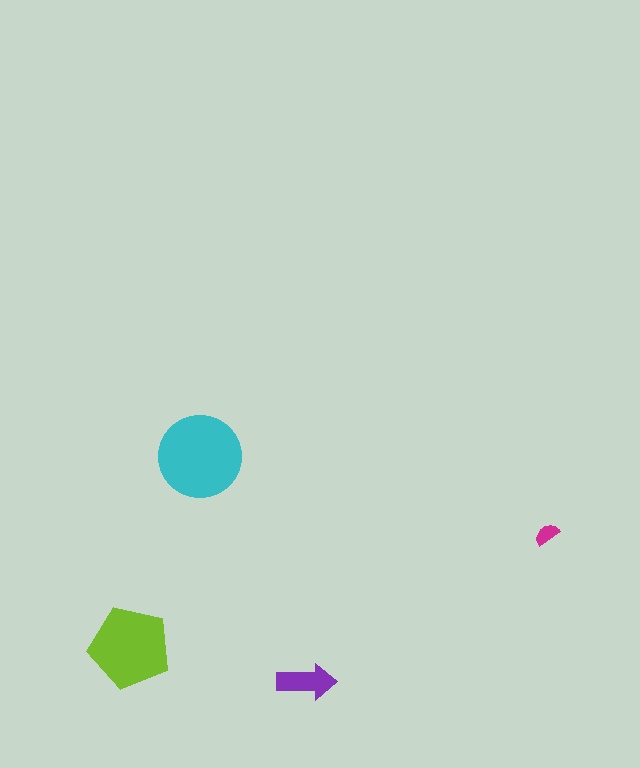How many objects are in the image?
There are 4 objects in the image.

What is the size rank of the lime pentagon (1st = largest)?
2nd.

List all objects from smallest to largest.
The magenta semicircle, the purple arrow, the lime pentagon, the cyan circle.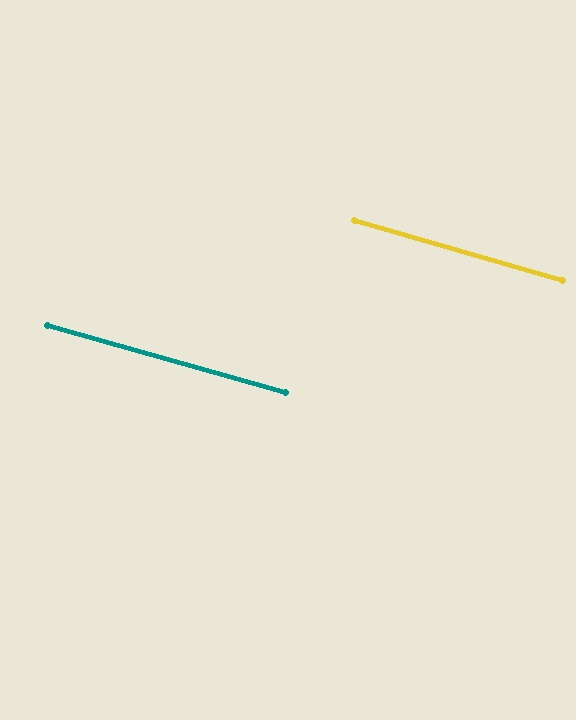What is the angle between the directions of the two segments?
Approximately 0 degrees.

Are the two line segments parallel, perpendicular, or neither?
Parallel — their directions differ by only 0.3°.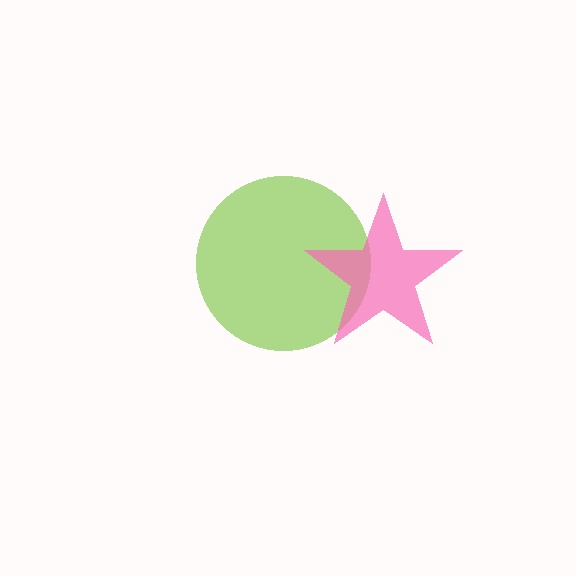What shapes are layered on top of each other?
The layered shapes are: a lime circle, a pink star.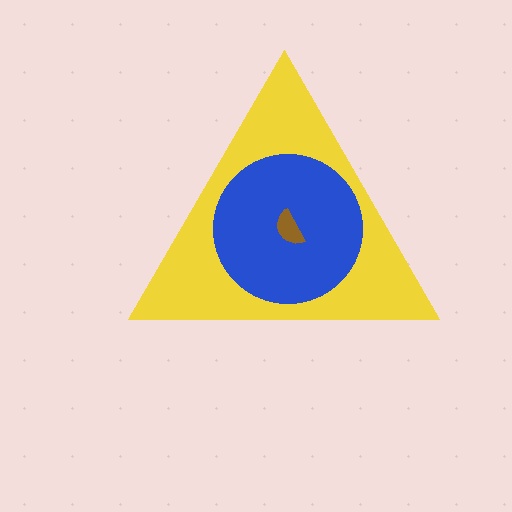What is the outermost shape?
The yellow triangle.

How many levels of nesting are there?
3.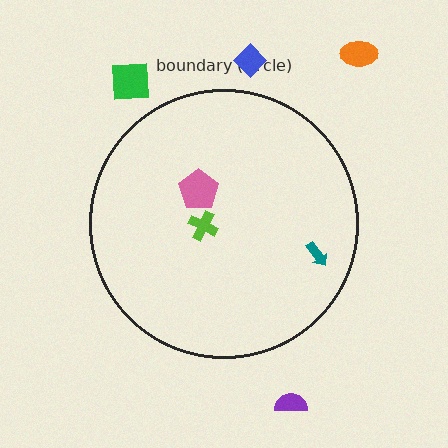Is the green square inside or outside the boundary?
Outside.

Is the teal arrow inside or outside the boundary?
Inside.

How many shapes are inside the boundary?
3 inside, 4 outside.